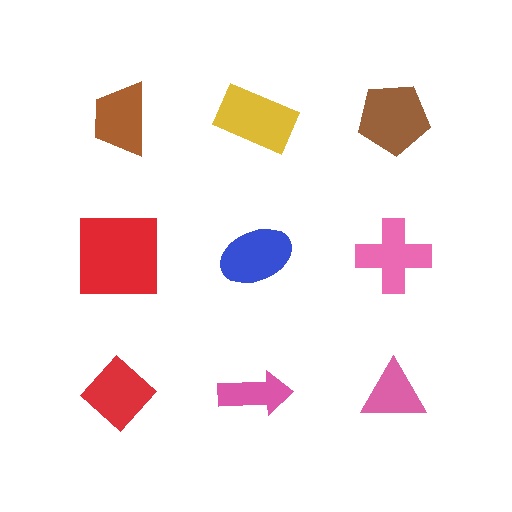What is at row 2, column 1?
A red square.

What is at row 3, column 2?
A pink arrow.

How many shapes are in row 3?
3 shapes.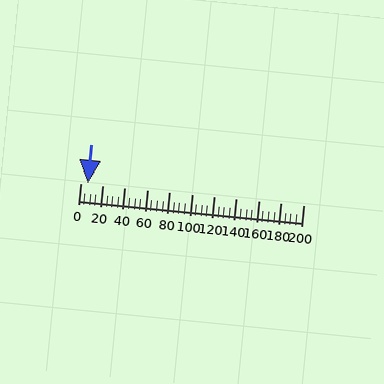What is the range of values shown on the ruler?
The ruler shows values from 0 to 200.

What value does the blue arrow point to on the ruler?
The blue arrow points to approximately 7.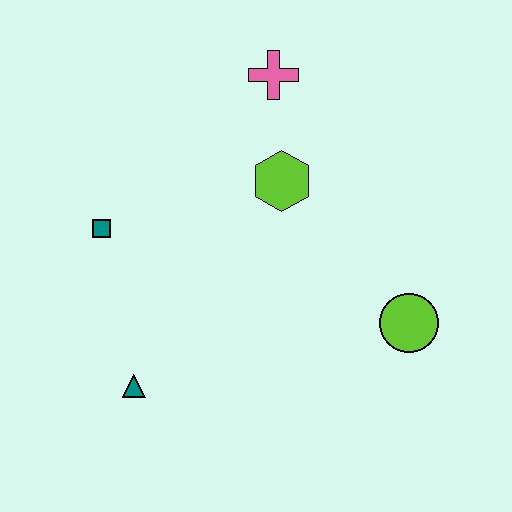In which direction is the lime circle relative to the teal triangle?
The lime circle is to the right of the teal triangle.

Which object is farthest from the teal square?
The lime circle is farthest from the teal square.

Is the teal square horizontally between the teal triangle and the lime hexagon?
No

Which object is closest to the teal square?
The teal triangle is closest to the teal square.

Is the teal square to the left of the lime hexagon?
Yes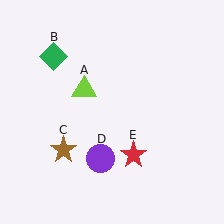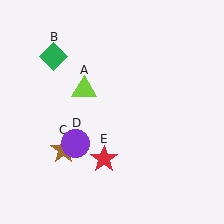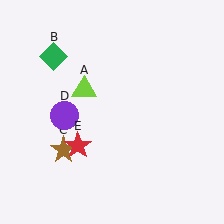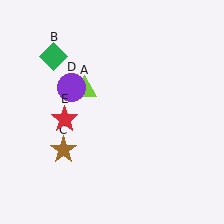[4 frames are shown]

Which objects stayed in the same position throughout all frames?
Lime triangle (object A) and green diamond (object B) and brown star (object C) remained stationary.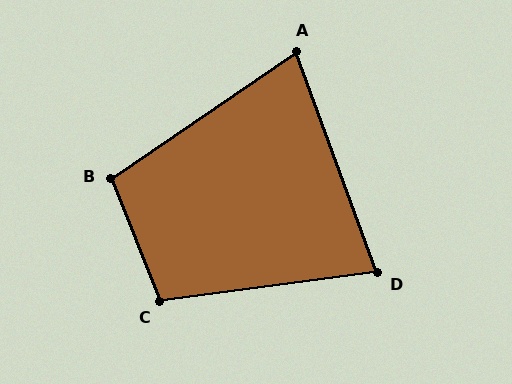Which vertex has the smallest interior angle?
A, at approximately 76 degrees.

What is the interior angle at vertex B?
Approximately 103 degrees (obtuse).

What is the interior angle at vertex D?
Approximately 77 degrees (acute).